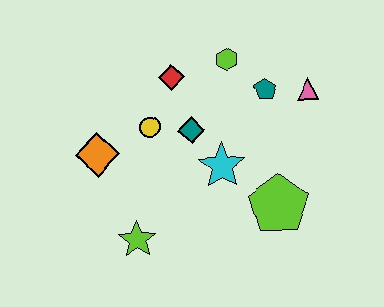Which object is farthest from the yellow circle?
The pink triangle is farthest from the yellow circle.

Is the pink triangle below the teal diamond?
No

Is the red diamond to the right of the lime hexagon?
No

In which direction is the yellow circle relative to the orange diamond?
The yellow circle is to the right of the orange diamond.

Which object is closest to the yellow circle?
The teal diamond is closest to the yellow circle.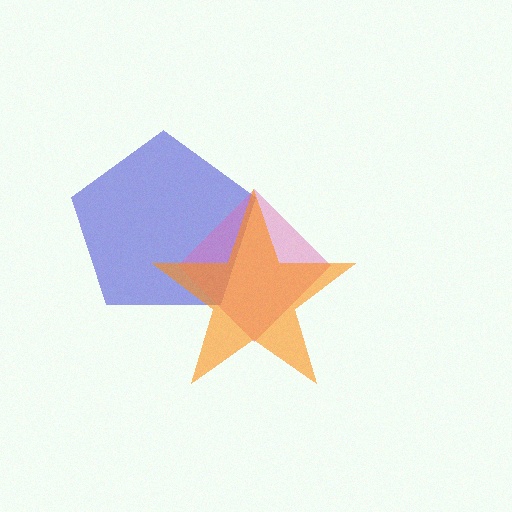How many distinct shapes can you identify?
There are 3 distinct shapes: a blue pentagon, a pink diamond, an orange star.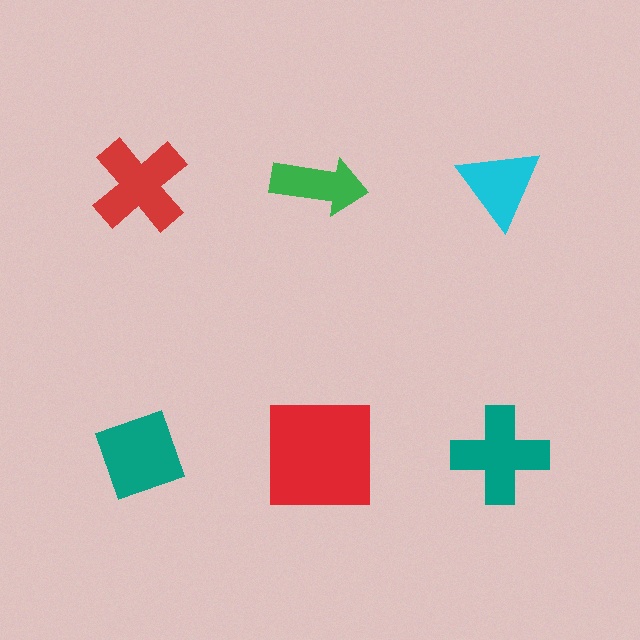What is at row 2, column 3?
A teal cross.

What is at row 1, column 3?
A cyan triangle.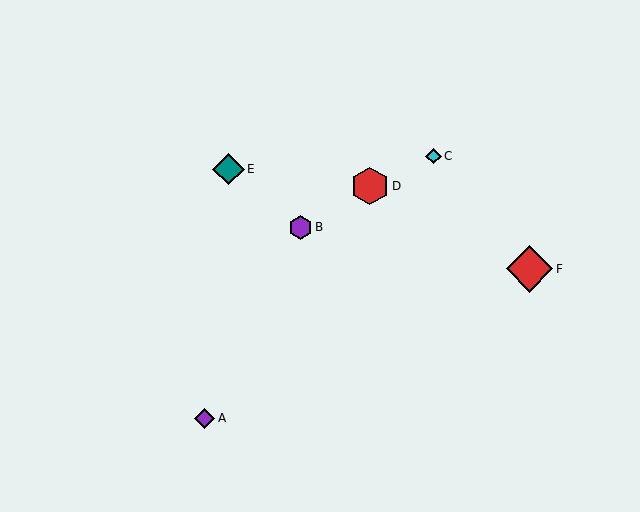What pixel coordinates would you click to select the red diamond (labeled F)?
Click at (529, 269) to select the red diamond F.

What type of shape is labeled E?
Shape E is a teal diamond.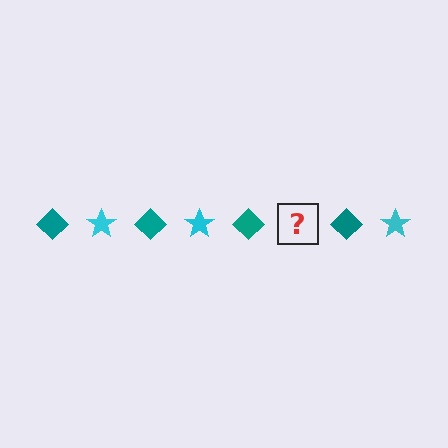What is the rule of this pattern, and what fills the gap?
The rule is that the pattern alternates between teal diamond and cyan star. The gap should be filled with a cyan star.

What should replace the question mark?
The question mark should be replaced with a cyan star.